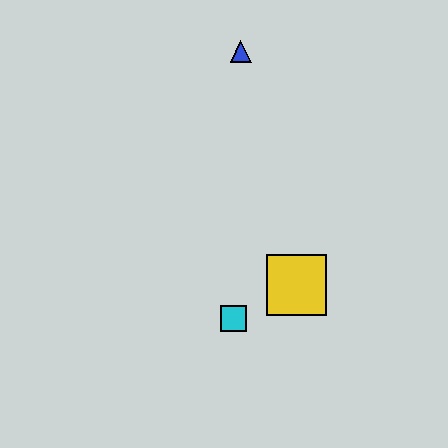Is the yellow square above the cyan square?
Yes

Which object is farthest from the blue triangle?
The cyan square is farthest from the blue triangle.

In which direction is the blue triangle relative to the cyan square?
The blue triangle is above the cyan square.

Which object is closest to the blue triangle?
The yellow square is closest to the blue triangle.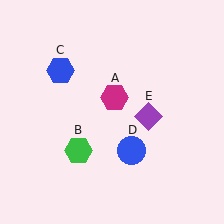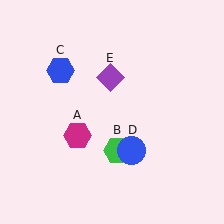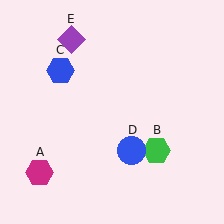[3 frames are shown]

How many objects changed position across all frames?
3 objects changed position: magenta hexagon (object A), green hexagon (object B), purple diamond (object E).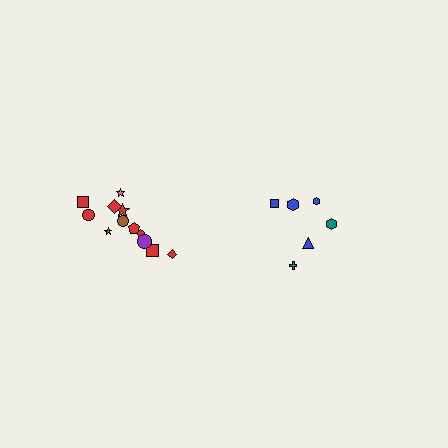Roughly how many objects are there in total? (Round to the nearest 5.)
Roughly 20 objects in total.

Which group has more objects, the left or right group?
The left group.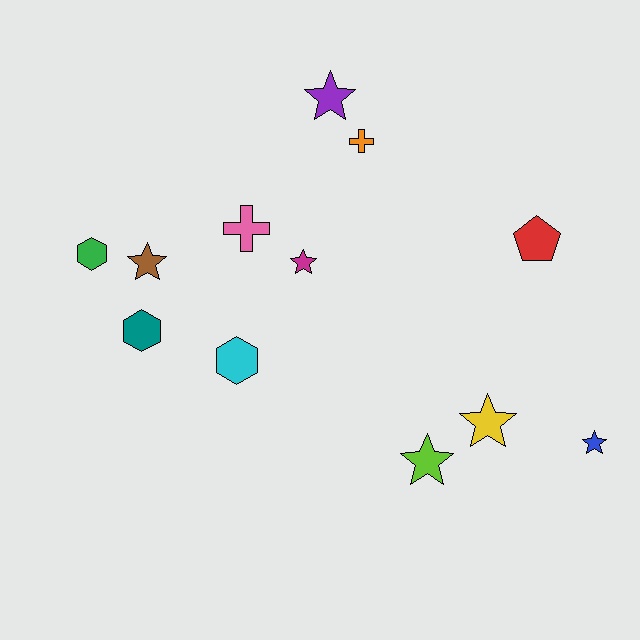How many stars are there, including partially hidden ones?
There are 6 stars.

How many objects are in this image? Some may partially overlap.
There are 12 objects.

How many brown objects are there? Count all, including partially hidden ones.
There is 1 brown object.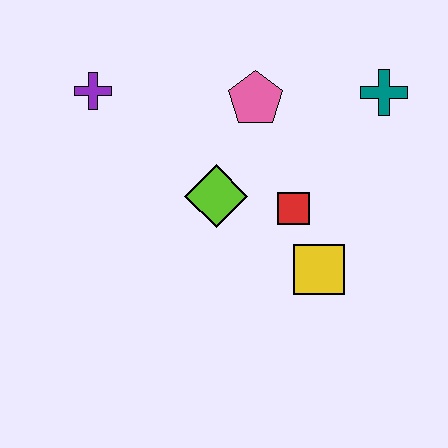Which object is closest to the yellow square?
The red square is closest to the yellow square.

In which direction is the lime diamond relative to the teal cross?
The lime diamond is to the left of the teal cross.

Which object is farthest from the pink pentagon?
The yellow square is farthest from the pink pentagon.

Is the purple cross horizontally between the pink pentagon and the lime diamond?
No